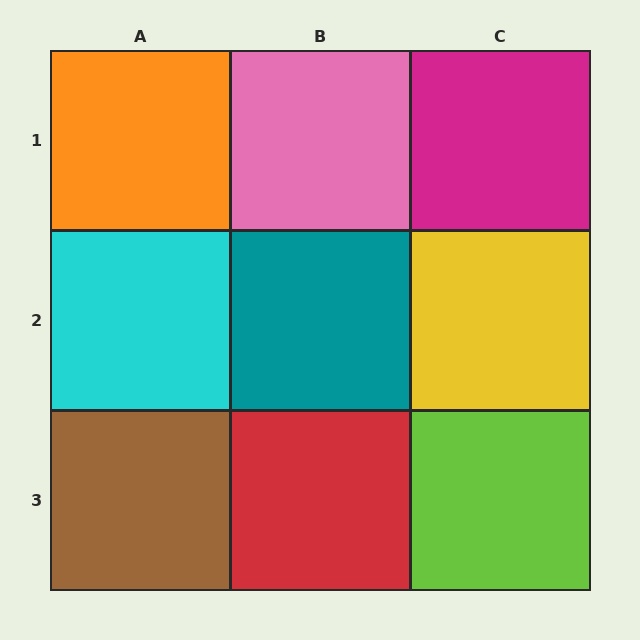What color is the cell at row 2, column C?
Yellow.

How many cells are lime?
1 cell is lime.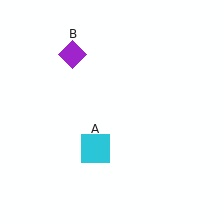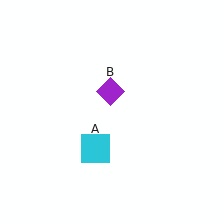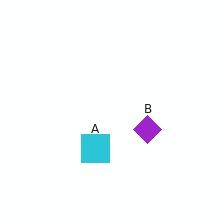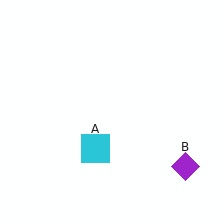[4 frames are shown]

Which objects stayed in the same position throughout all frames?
Cyan square (object A) remained stationary.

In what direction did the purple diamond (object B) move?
The purple diamond (object B) moved down and to the right.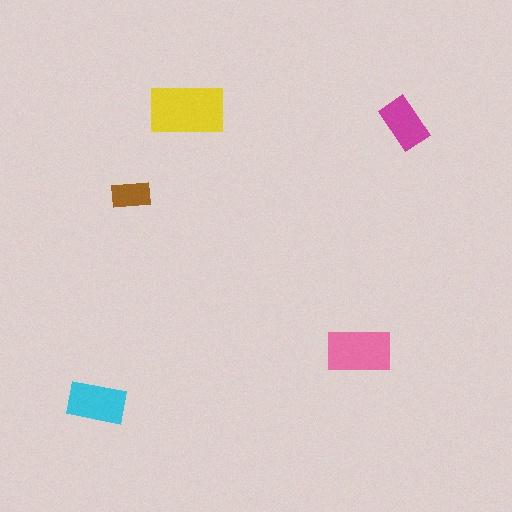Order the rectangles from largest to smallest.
the yellow one, the pink one, the cyan one, the magenta one, the brown one.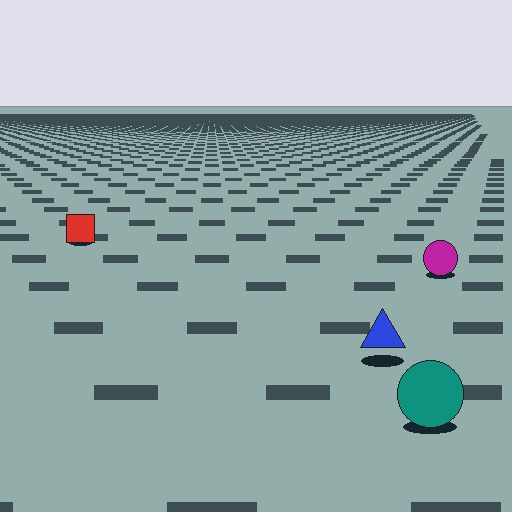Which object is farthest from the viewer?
The red square is farthest from the viewer. It appears smaller and the ground texture around it is denser.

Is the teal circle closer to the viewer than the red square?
Yes. The teal circle is closer — you can tell from the texture gradient: the ground texture is coarser near it.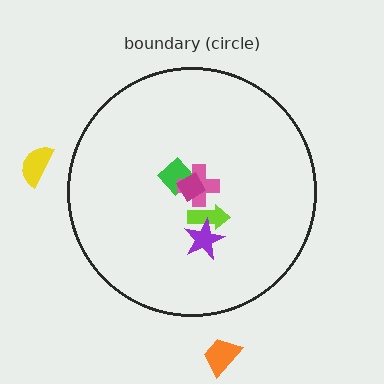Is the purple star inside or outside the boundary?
Inside.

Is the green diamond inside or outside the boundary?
Inside.